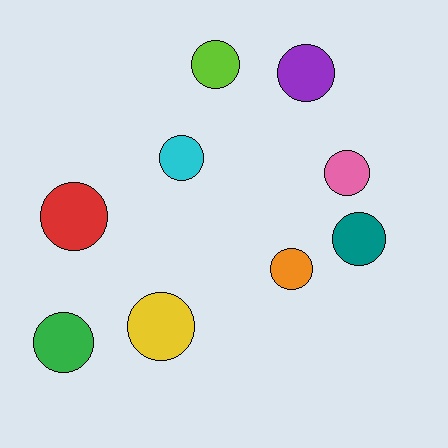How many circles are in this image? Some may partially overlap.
There are 9 circles.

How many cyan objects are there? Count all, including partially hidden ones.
There is 1 cyan object.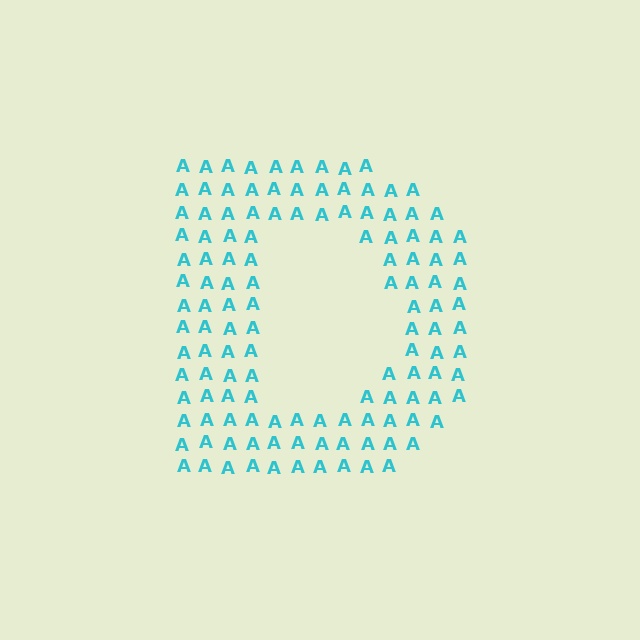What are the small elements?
The small elements are letter A's.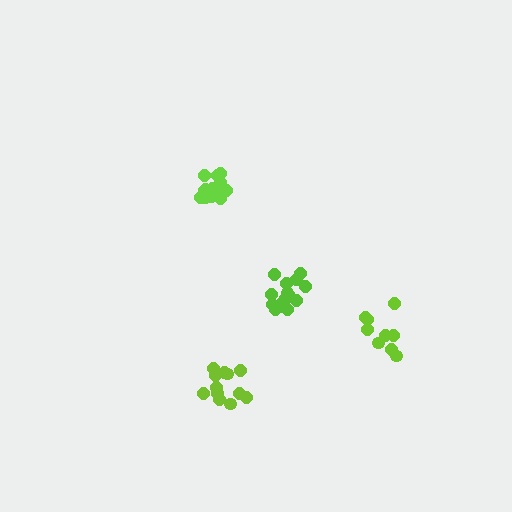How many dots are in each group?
Group 1: 12 dots, Group 2: 15 dots, Group 3: 9 dots, Group 4: 15 dots (51 total).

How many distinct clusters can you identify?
There are 4 distinct clusters.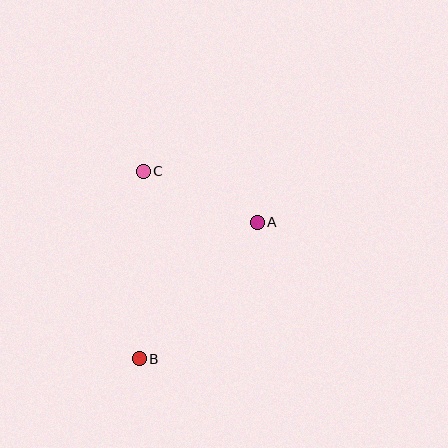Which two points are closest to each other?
Points A and C are closest to each other.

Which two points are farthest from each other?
Points B and C are farthest from each other.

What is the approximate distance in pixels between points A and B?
The distance between A and B is approximately 180 pixels.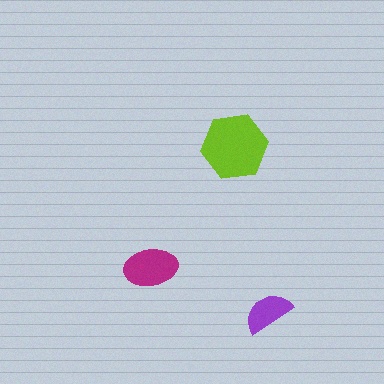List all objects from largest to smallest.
The lime hexagon, the magenta ellipse, the purple semicircle.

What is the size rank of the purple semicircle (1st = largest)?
3rd.